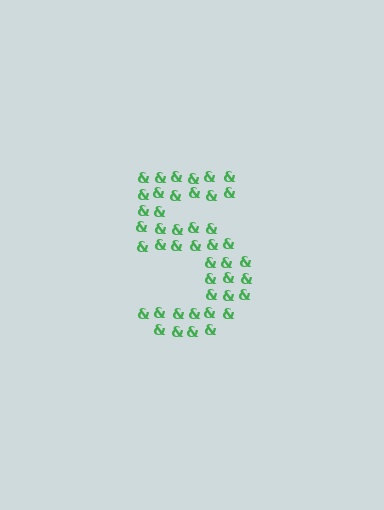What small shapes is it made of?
It is made of small ampersands.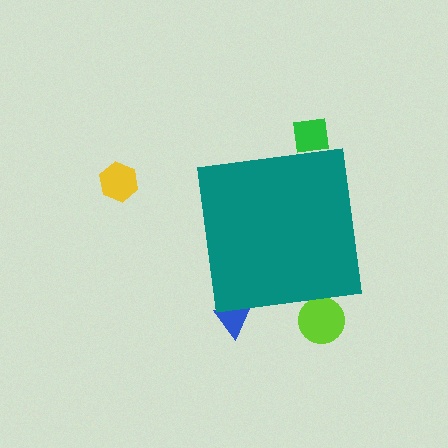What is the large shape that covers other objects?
A teal square.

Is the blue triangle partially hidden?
Yes, the blue triangle is partially hidden behind the teal square.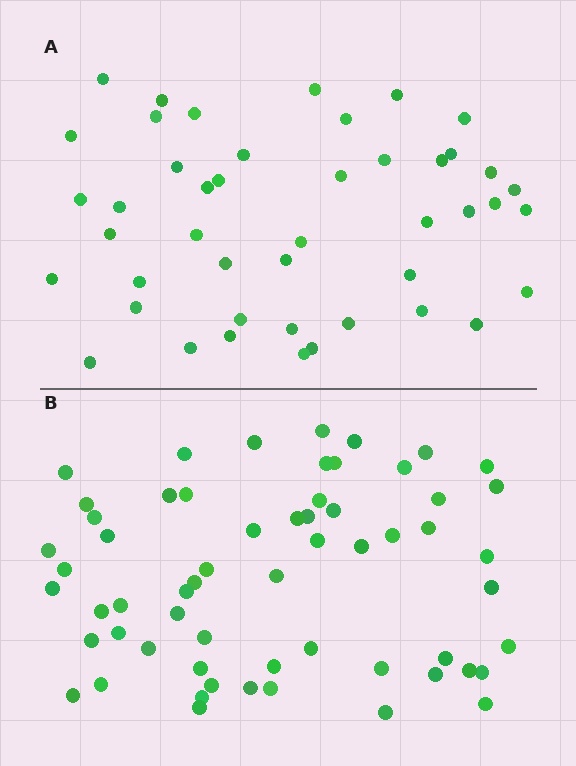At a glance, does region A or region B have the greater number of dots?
Region B (the bottom region) has more dots.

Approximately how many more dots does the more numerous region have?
Region B has approximately 15 more dots than region A.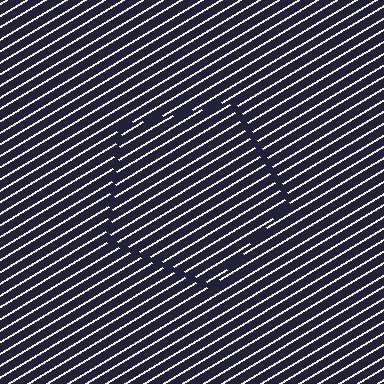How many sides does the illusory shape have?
5 sides — the line-ends trace a pentagon.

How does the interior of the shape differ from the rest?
The interior of the shape contains the same grating, shifted by half a period — the contour is defined by the phase discontinuity where line-ends from the inner and outer gratings abut.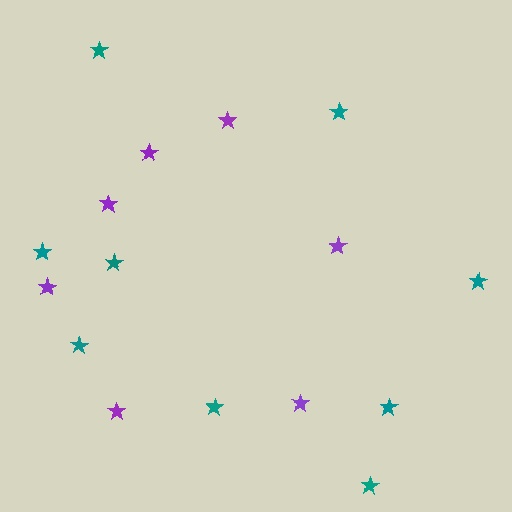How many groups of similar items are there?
There are 2 groups: one group of purple stars (7) and one group of teal stars (9).